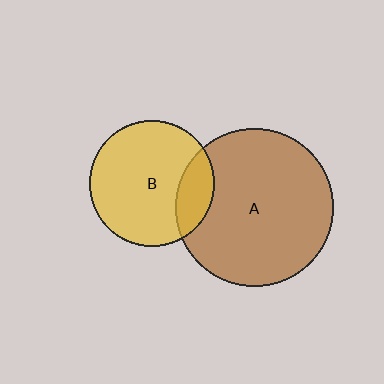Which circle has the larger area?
Circle A (brown).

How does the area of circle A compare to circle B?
Approximately 1.6 times.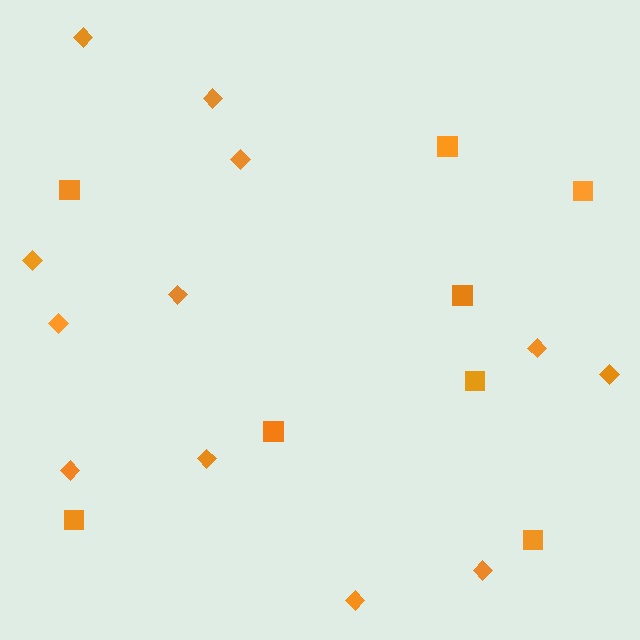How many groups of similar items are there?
There are 2 groups: one group of squares (8) and one group of diamonds (12).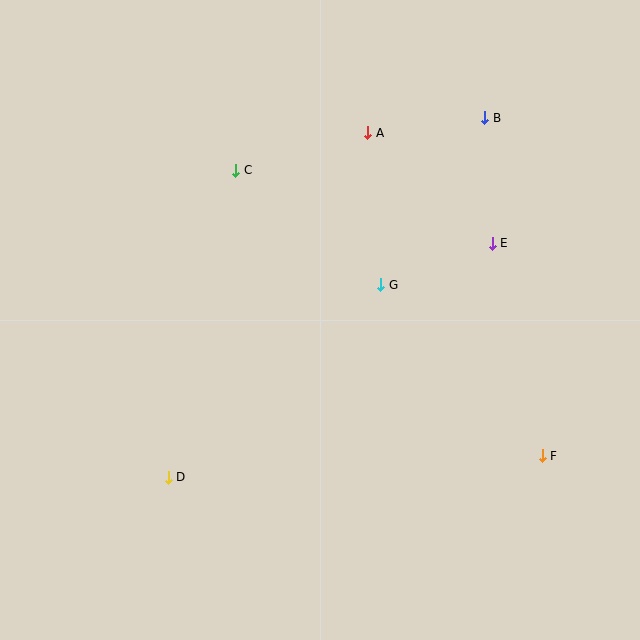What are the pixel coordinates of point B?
Point B is at (485, 118).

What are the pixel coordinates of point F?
Point F is at (542, 456).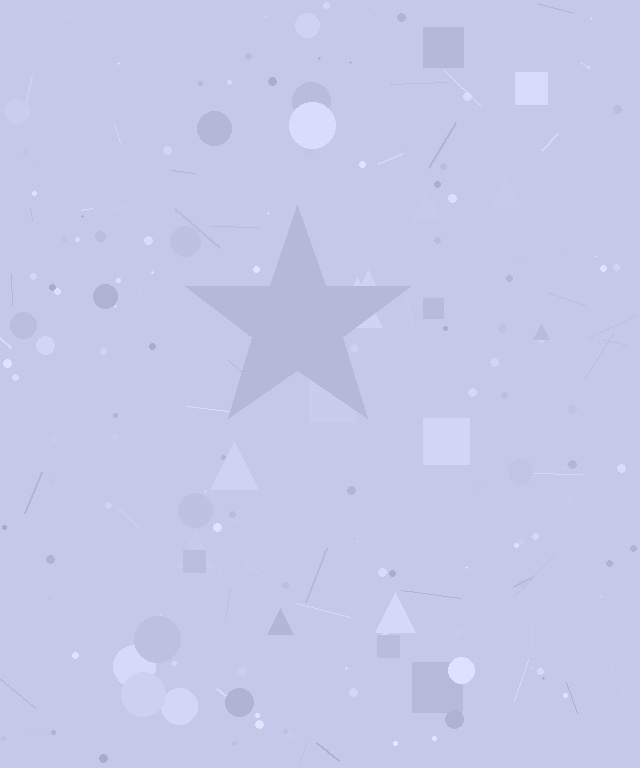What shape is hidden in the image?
A star is hidden in the image.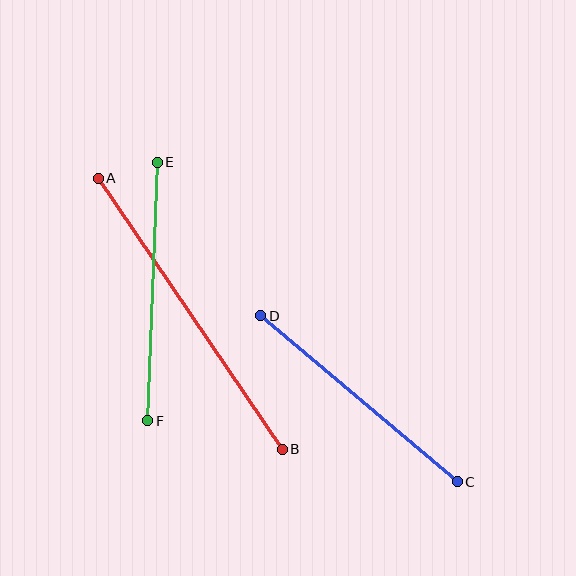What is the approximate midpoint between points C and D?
The midpoint is at approximately (359, 399) pixels.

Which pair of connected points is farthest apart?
Points A and B are farthest apart.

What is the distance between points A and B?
The distance is approximately 327 pixels.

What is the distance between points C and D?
The distance is approximately 257 pixels.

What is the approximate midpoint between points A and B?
The midpoint is at approximately (190, 314) pixels.